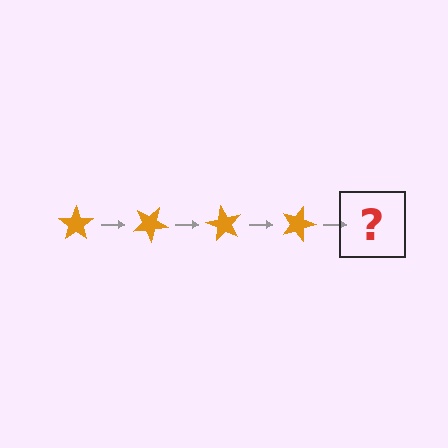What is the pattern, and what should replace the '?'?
The pattern is that the star rotates 30 degrees each step. The '?' should be an orange star rotated 120 degrees.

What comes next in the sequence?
The next element should be an orange star rotated 120 degrees.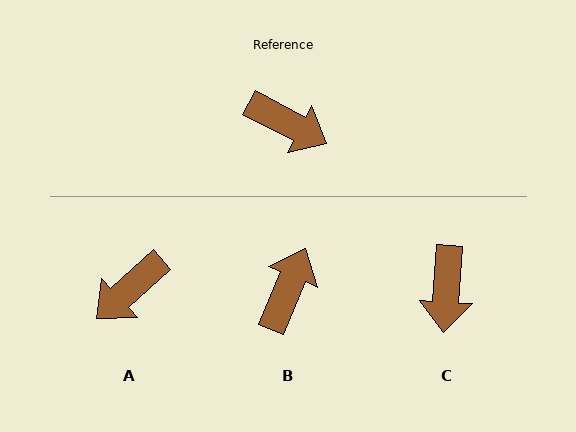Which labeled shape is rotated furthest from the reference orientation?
A, about 110 degrees away.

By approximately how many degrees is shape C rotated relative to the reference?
Approximately 66 degrees clockwise.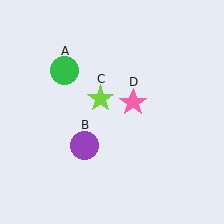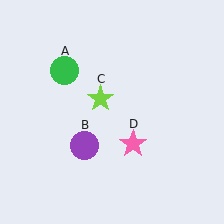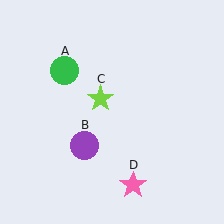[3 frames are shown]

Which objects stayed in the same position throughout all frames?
Green circle (object A) and purple circle (object B) and lime star (object C) remained stationary.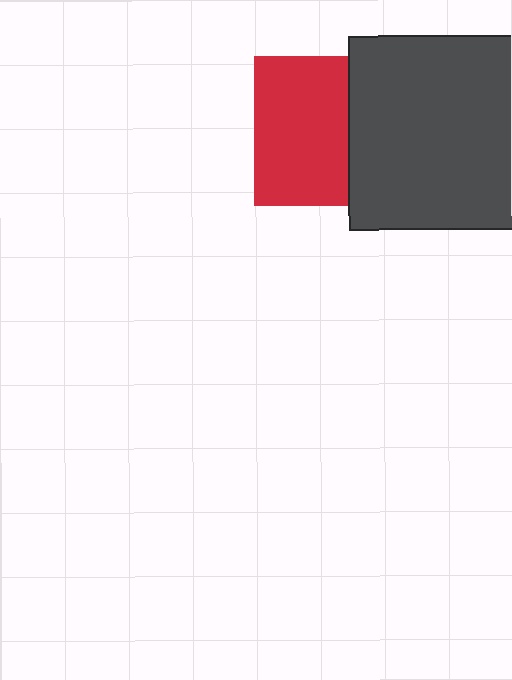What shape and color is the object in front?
The object in front is a dark gray square.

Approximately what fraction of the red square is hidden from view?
Roughly 37% of the red square is hidden behind the dark gray square.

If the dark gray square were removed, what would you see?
You would see the complete red square.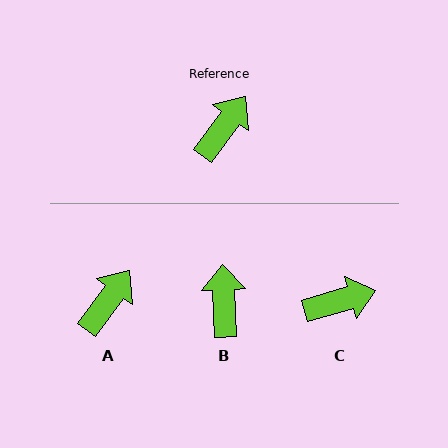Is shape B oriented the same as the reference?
No, it is off by about 38 degrees.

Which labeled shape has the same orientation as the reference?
A.